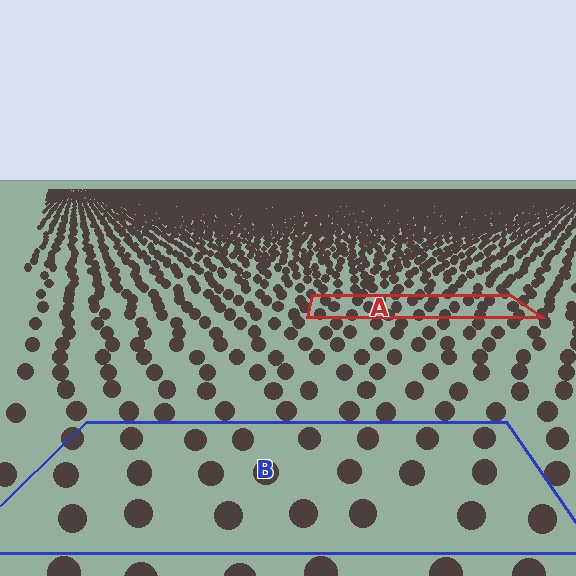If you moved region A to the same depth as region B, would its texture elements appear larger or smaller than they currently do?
They would appear larger. At a closer depth, the same texture elements are projected at a bigger on-screen size.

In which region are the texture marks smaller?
The texture marks are smaller in region A, because it is farther away.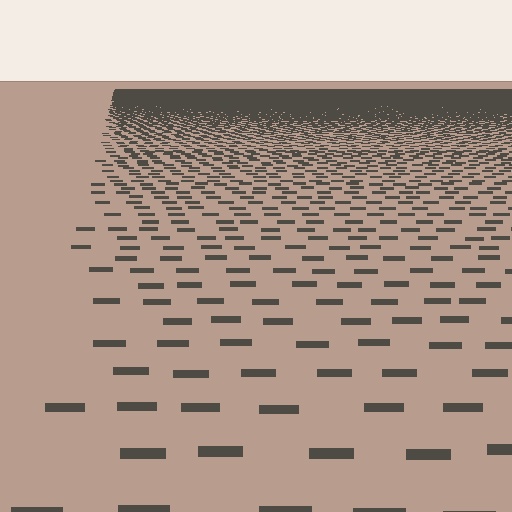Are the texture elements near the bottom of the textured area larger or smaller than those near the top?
Larger. Near the bottom, elements are closer to the viewer and appear at a bigger on-screen size.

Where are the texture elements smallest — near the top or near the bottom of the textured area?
Near the top.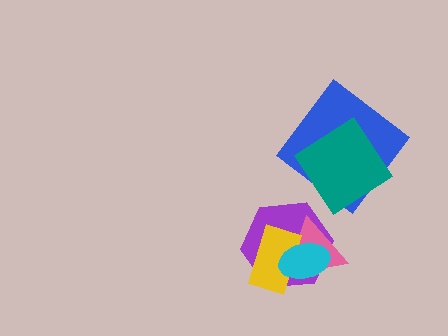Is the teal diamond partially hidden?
No, no other shape covers it.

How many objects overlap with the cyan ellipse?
3 objects overlap with the cyan ellipse.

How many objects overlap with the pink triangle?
3 objects overlap with the pink triangle.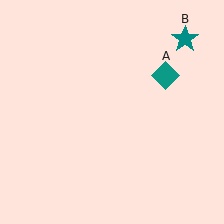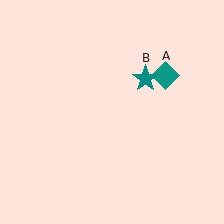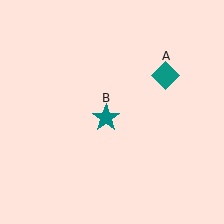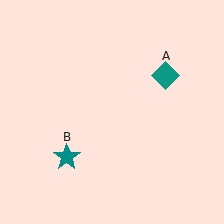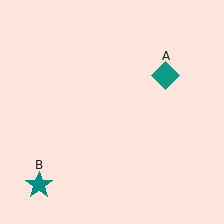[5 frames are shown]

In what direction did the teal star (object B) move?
The teal star (object B) moved down and to the left.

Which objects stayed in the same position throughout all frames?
Teal diamond (object A) remained stationary.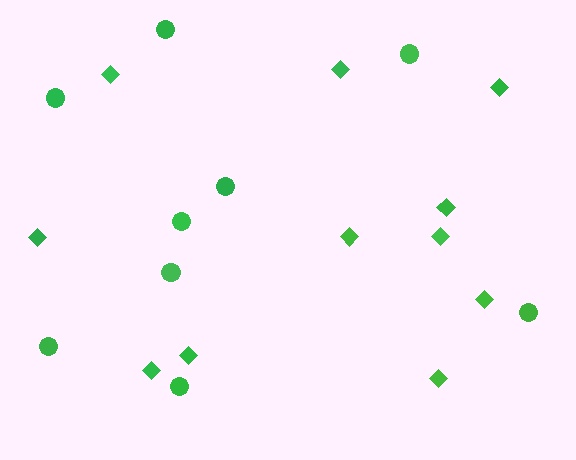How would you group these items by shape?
There are 2 groups: one group of circles (9) and one group of diamonds (11).